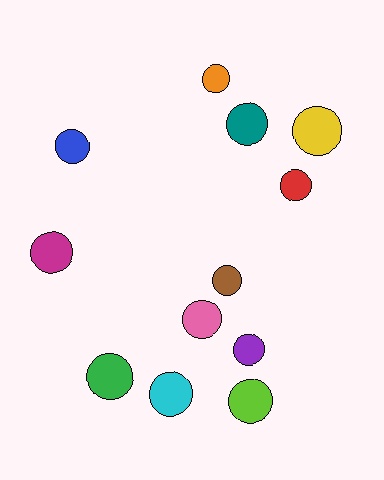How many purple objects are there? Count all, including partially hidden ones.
There is 1 purple object.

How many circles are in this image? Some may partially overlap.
There are 12 circles.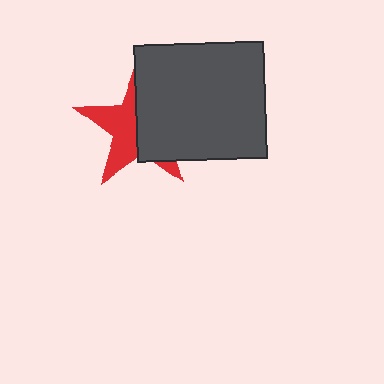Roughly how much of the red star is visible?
About half of it is visible (roughly 47%).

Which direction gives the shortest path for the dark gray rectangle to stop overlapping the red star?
Moving right gives the shortest separation.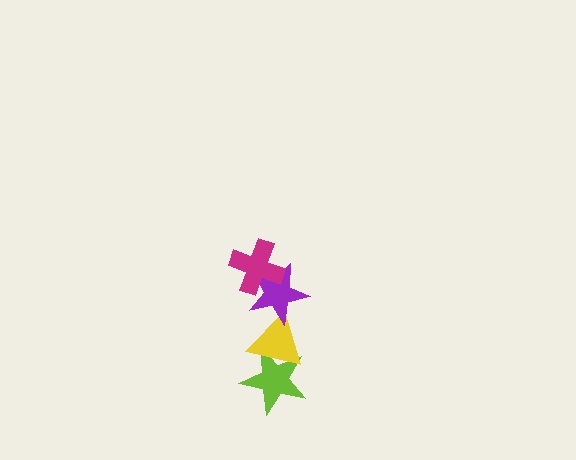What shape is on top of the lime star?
The yellow triangle is on top of the lime star.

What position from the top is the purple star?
The purple star is 2nd from the top.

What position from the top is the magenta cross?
The magenta cross is 1st from the top.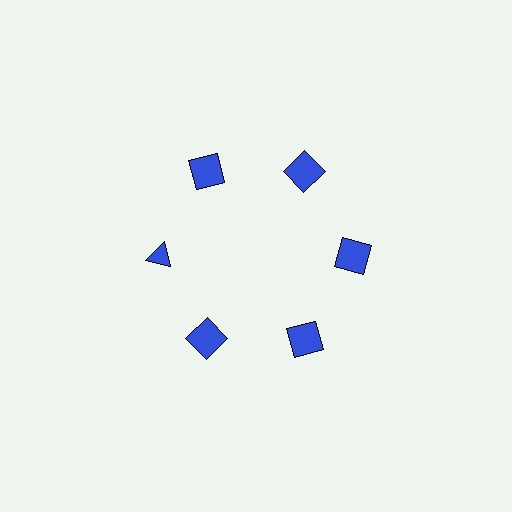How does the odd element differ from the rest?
It has a different shape: triangle instead of square.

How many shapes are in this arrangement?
There are 6 shapes arranged in a ring pattern.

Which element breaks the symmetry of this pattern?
The blue triangle at roughly the 9 o'clock position breaks the symmetry. All other shapes are blue squares.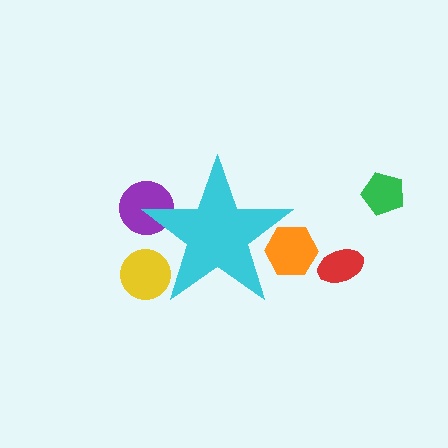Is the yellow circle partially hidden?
Yes, the yellow circle is partially hidden behind the cyan star.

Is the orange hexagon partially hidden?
Yes, the orange hexagon is partially hidden behind the cyan star.